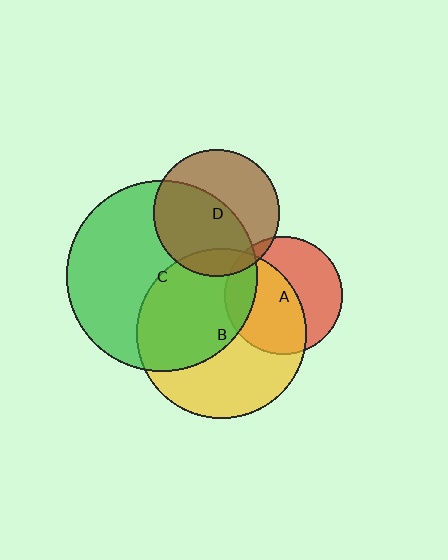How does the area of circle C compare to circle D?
Approximately 2.3 times.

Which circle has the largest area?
Circle C (green).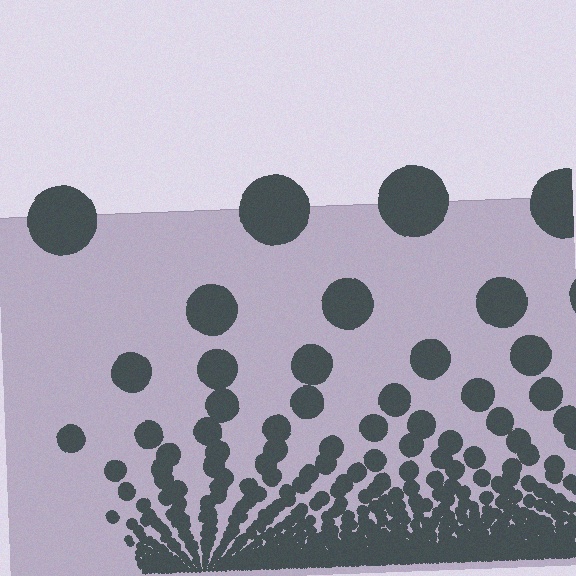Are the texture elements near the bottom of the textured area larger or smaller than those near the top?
Smaller. The gradient is inverted — elements near the bottom are smaller and denser.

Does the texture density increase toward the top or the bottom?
Density increases toward the bottom.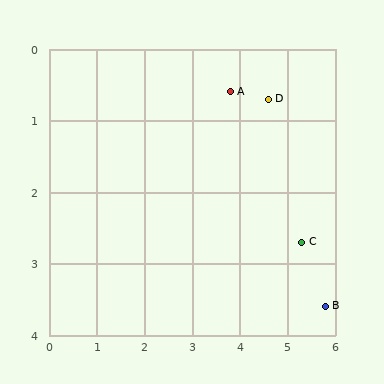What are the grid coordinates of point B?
Point B is at approximately (5.8, 3.6).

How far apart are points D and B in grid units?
Points D and B are about 3.1 grid units apart.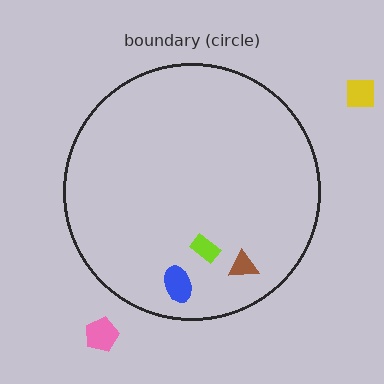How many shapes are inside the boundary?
3 inside, 2 outside.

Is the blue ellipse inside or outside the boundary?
Inside.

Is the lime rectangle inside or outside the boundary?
Inside.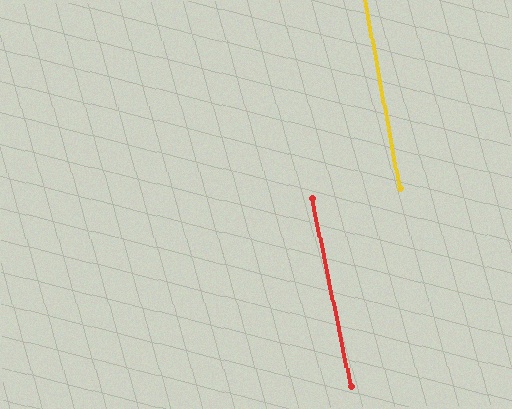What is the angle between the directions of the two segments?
Approximately 1 degree.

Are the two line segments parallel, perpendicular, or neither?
Parallel — their directions differ by only 1.3°.